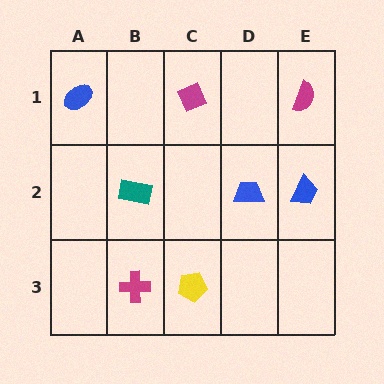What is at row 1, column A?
A blue ellipse.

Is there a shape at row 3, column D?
No, that cell is empty.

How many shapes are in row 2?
3 shapes.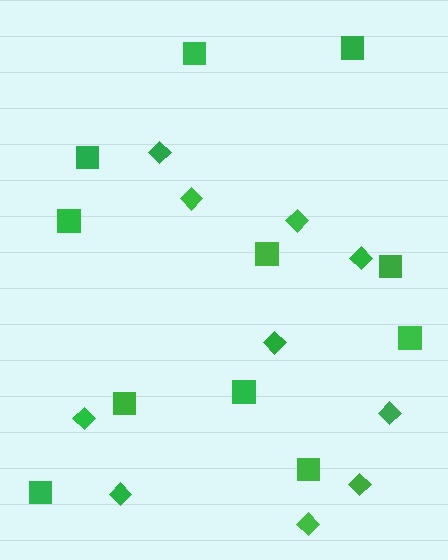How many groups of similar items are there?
There are 2 groups: one group of squares (11) and one group of diamonds (10).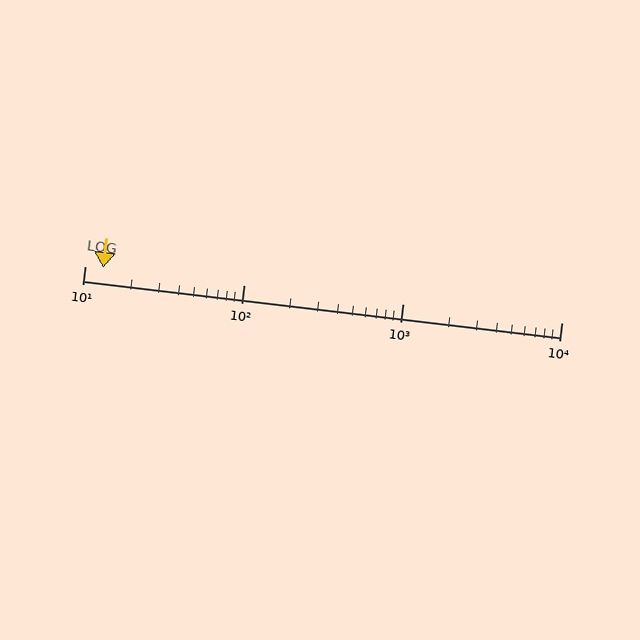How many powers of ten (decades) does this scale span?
The scale spans 3 decades, from 10 to 10000.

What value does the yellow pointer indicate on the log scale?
The pointer indicates approximately 13.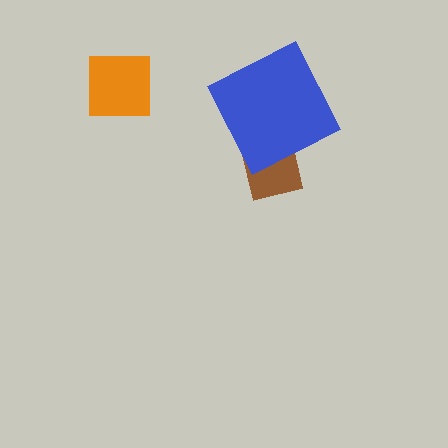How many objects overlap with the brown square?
1 object overlaps with the brown square.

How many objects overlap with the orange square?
0 objects overlap with the orange square.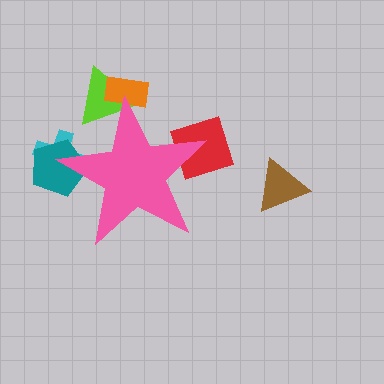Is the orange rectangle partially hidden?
Yes, the orange rectangle is partially hidden behind the pink star.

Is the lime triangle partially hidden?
Yes, the lime triangle is partially hidden behind the pink star.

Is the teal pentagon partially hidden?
Yes, the teal pentagon is partially hidden behind the pink star.